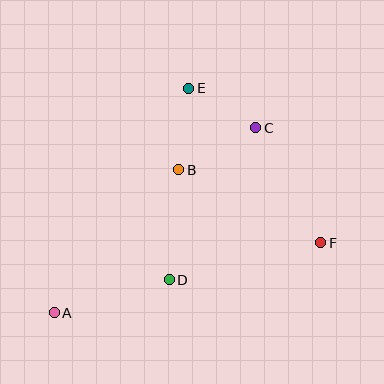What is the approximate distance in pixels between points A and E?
The distance between A and E is approximately 262 pixels.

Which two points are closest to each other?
Points C and E are closest to each other.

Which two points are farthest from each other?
Points A and F are farthest from each other.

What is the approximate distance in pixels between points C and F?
The distance between C and F is approximately 132 pixels.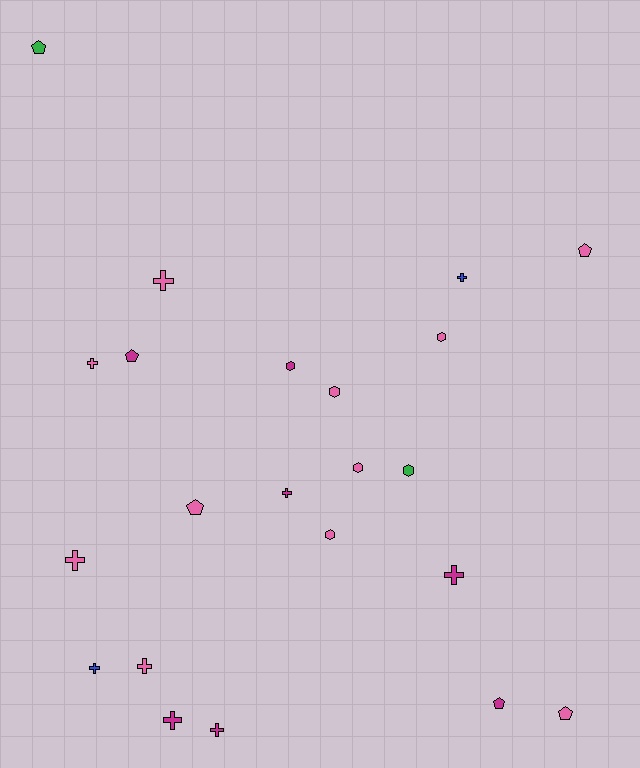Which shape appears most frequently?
Cross, with 10 objects.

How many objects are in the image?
There are 22 objects.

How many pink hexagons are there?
There are 4 pink hexagons.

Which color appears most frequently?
Pink, with 11 objects.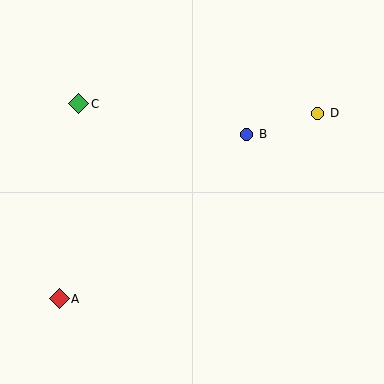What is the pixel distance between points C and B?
The distance between C and B is 171 pixels.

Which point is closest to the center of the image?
Point B at (247, 134) is closest to the center.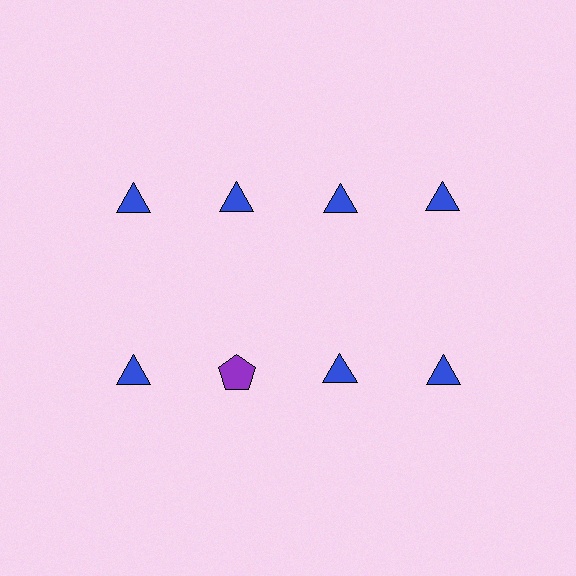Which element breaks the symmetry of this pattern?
The purple pentagon in the second row, second from left column breaks the symmetry. All other shapes are blue triangles.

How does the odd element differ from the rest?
It differs in both color (purple instead of blue) and shape (pentagon instead of triangle).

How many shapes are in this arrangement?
There are 8 shapes arranged in a grid pattern.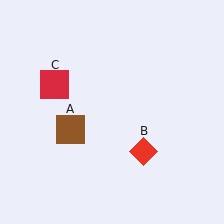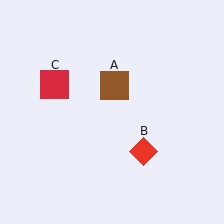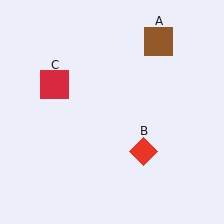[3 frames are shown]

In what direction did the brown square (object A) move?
The brown square (object A) moved up and to the right.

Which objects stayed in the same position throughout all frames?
Red diamond (object B) and red square (object C) remained stationary.